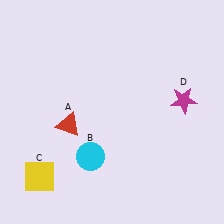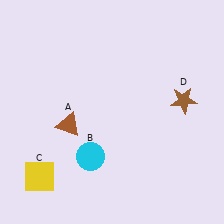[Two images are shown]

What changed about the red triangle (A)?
In Image 1, A is red. In Image 2, it changed to brown.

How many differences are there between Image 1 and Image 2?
There are 2 differences between the two images.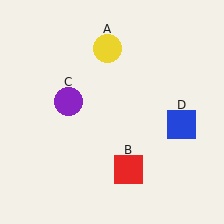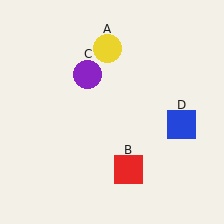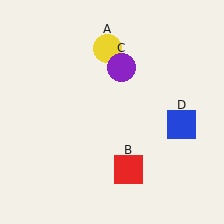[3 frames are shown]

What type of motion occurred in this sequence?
The purple circle (object C) rotated clockwise around the center of the scene.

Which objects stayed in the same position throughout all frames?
Yellow circle (object A) and red square (object B) and blue square (object D) remained stationary.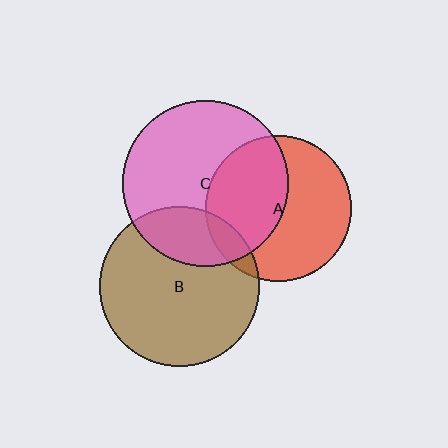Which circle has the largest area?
Circle C (pink).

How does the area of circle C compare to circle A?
Approximately 1.3 times.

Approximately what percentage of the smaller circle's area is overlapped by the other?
Approximately 45%.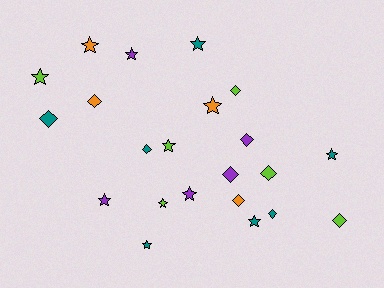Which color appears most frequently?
Teal, with 7 objects.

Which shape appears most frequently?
Star, with 12 objects.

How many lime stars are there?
There are 3 lime stars.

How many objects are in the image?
There are 22 objects.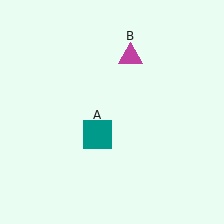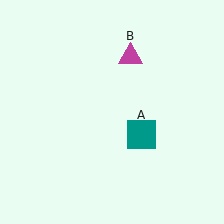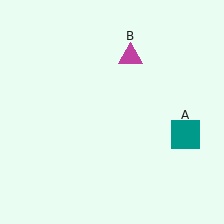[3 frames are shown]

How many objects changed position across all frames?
1 object changed position: teal square (object A).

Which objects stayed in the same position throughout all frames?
Magenta triangle (object B) remained stationary.